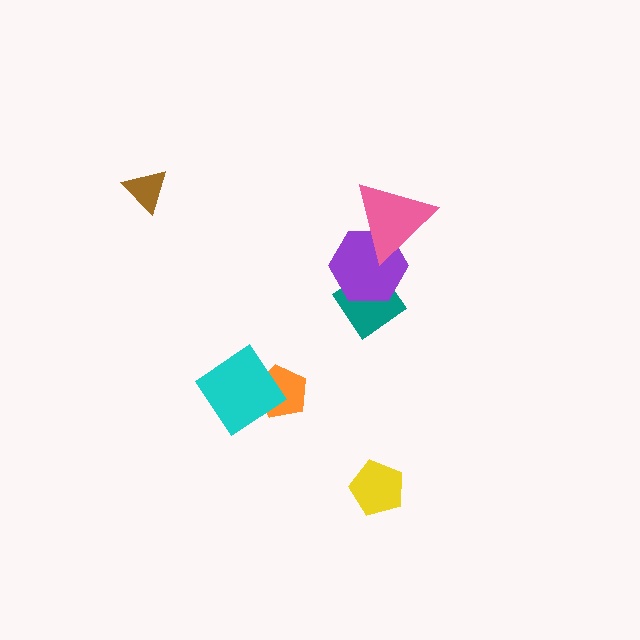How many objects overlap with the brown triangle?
0 objects overlap with the brown triangle.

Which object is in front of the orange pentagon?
The cyan diamond is in front of the orange pentagon.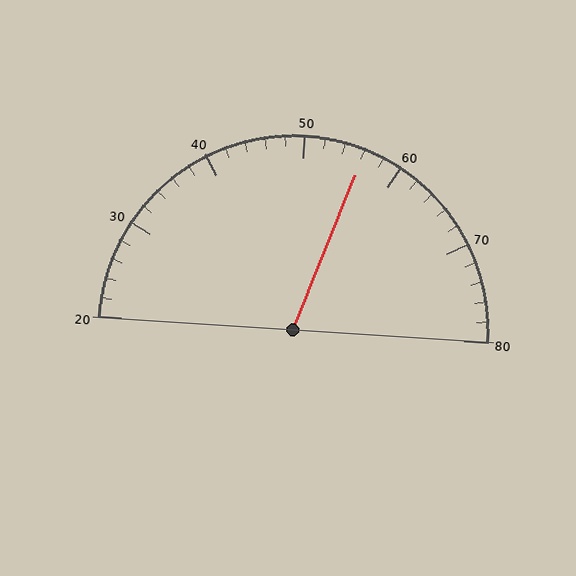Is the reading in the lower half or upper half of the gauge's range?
The reading is in the upper half of the range (20 to 80).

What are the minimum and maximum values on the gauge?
The gauge ranges from 20 to 80.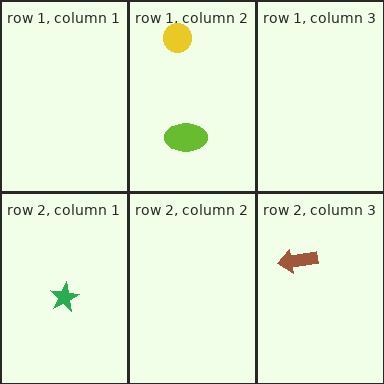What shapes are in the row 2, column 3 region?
The brown arrow.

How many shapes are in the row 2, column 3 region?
1.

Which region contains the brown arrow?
The row 2, column 3 region.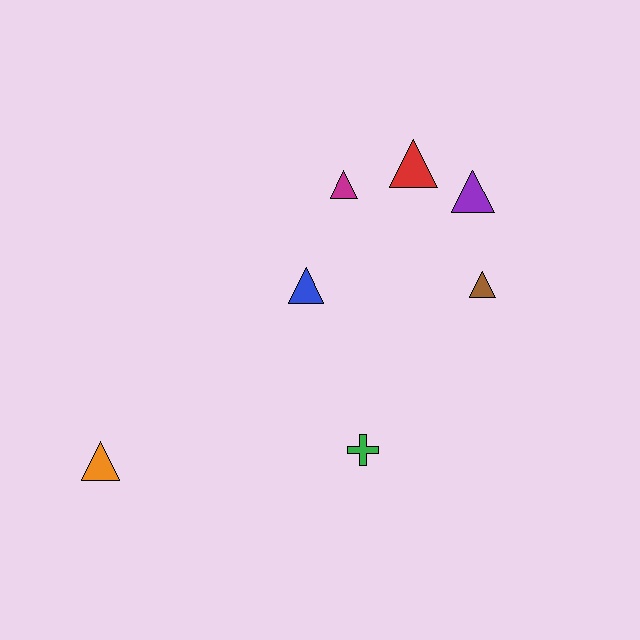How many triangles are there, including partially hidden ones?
There are 6 triangles.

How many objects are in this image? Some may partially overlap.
There are 7 objects.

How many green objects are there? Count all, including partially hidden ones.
There is 1 green object.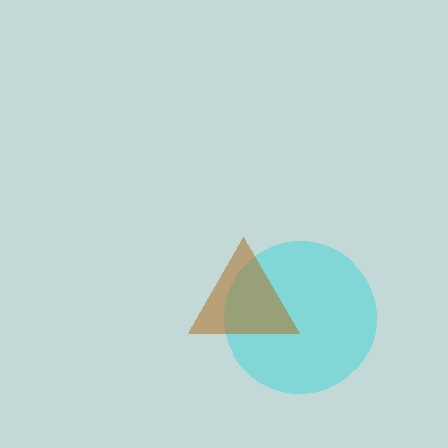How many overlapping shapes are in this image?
There are 2 overlapping shapes in the image.